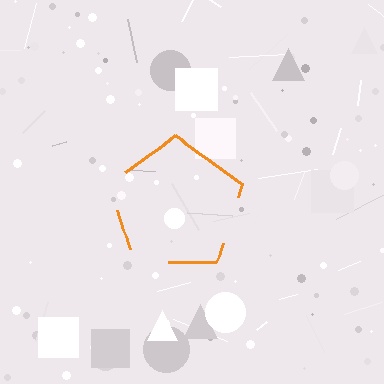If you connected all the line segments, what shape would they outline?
They would outline a pentagon.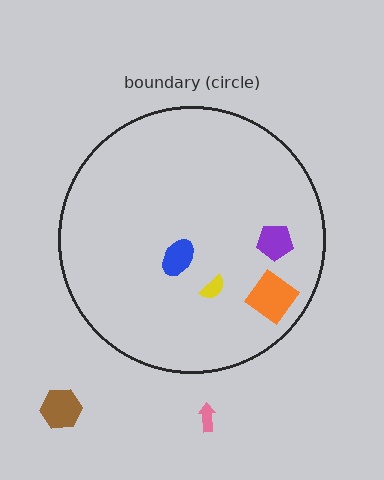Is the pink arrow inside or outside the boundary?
Outside.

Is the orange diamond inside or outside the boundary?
Inside.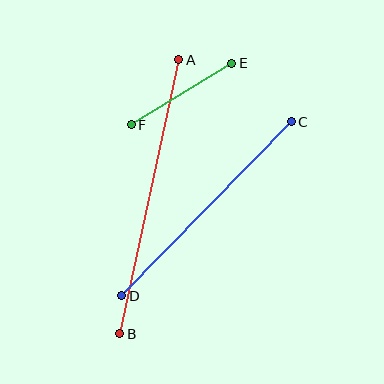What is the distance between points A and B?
The distance is approximately 280 pixels.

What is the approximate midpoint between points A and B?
The midpoint is at approximately (149, 197) pixels.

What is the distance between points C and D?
The distance is approximately 243 pixels.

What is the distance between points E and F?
The distance is approximately 118 pixels.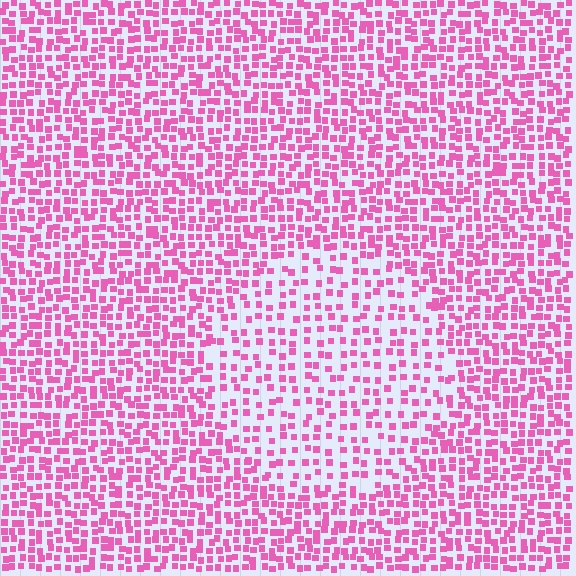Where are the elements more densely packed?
The elements are more densely packed outside the circle boundary.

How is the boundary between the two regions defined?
The boundary is defined by a change in element density (approximately 1.8x ratio). All elements are the same color, size, and shape.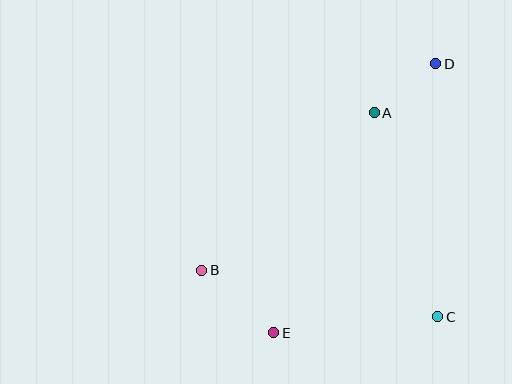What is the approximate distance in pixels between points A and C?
The distance between A and C is approximately 214 pixels.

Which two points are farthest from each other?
Points D and E are farthest from each other.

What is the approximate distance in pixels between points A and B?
The distance between A and B is approximately 233 pixels.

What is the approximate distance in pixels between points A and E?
The distance between A and E is approximately 242 pixels.